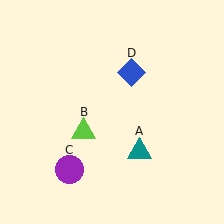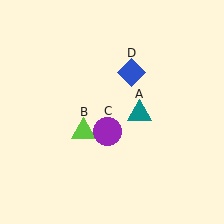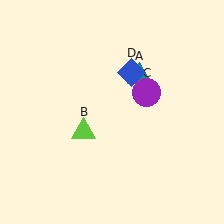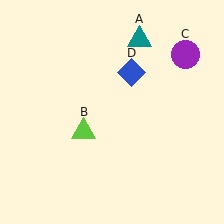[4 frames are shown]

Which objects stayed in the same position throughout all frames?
Lime triangle (object B) and blue diamond (object D) remained stationary.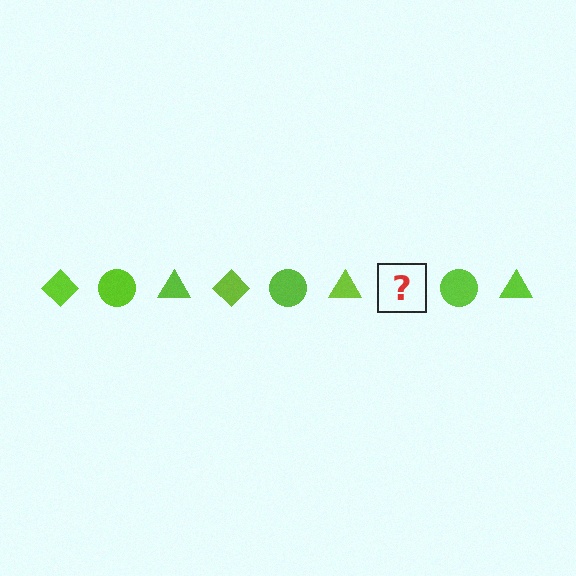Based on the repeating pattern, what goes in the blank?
The blank should be a lime diamond.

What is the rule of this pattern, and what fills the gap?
The rule is that the pattern cycles through diamond, circle, triangle shapes in lime. The gap should be filled with a lime diamond.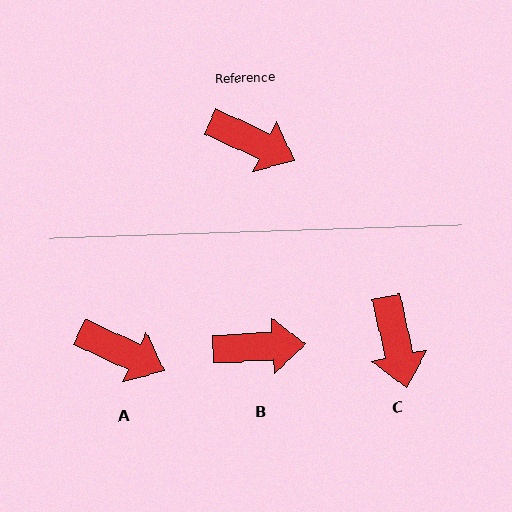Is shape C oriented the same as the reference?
No, it is off by about 52 degrees.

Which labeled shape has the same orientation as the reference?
A.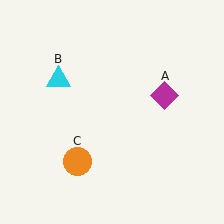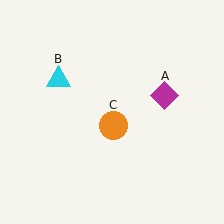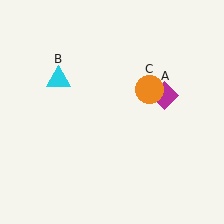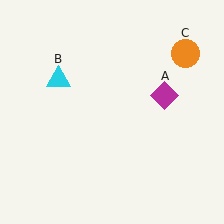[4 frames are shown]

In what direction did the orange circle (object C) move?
The orange circle (object C) moved up and to the right.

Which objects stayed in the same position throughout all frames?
Magenta diamond (object A) and cyan triangle (object B) remained stationary.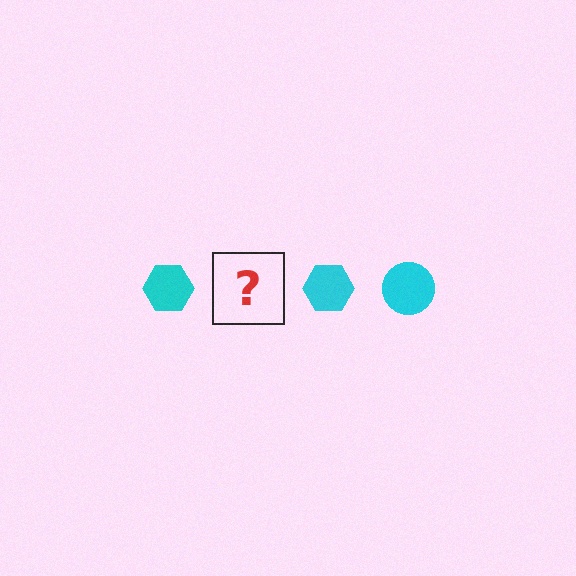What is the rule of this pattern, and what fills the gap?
The rule is that the pattern cycles through hexagon, circle shapes in cyan. The gap should be filled with a cyan circle.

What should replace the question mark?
The question mark should be replaced with a cyan circle.